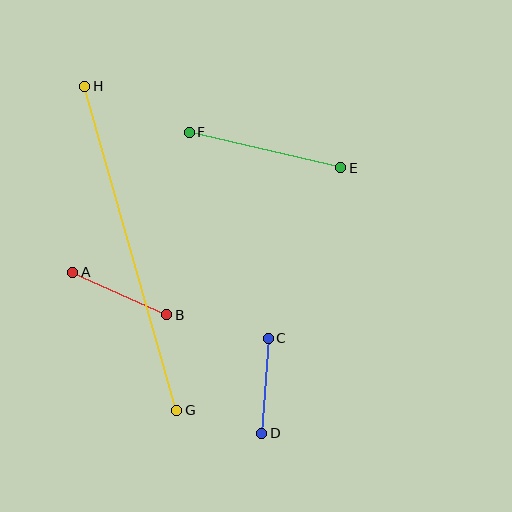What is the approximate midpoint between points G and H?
The midpoint is at approximately (131, 248) pixels.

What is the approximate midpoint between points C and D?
The midpoint is at approximately (265, 386) pixels.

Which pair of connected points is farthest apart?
Points G and H are farthest apart.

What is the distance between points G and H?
The distance is approximately 337 pixels.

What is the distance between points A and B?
The distance is approximately 103 pixels.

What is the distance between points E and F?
The distance is approximately 156 pixels.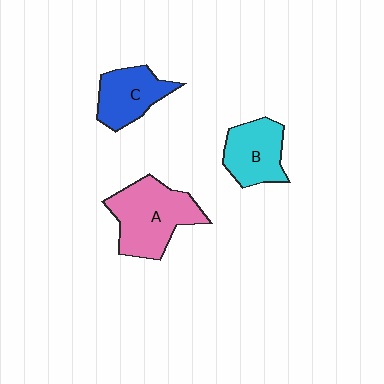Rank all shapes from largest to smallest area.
From largest to smallest: A (pink), B (cyan), C (blue).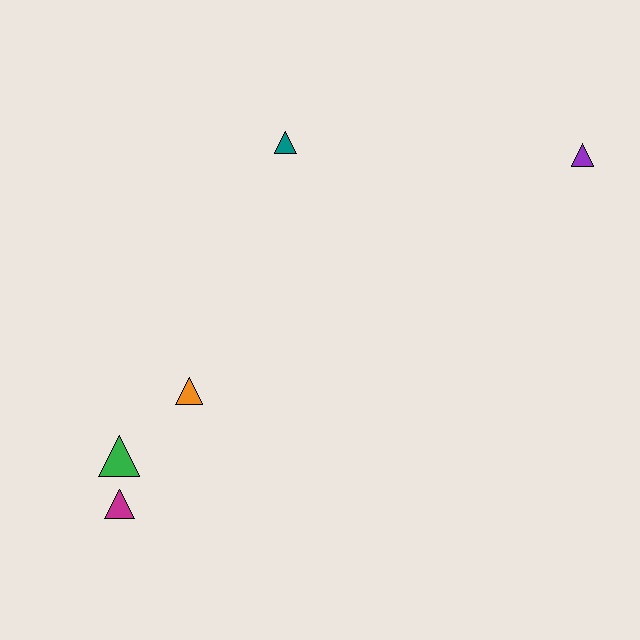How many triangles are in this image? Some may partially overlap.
There are 5 triangles.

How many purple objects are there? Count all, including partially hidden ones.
There is 1 purple object.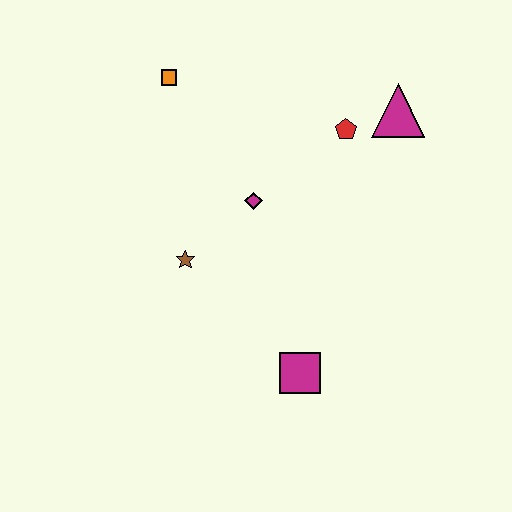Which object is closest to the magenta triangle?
The red pentagon is closest to the magenta triangle.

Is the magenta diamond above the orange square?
No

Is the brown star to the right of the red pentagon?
No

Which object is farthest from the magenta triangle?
The magenta square is farthest from the magenta triangle.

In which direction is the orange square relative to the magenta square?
The orange square is above the magenta square.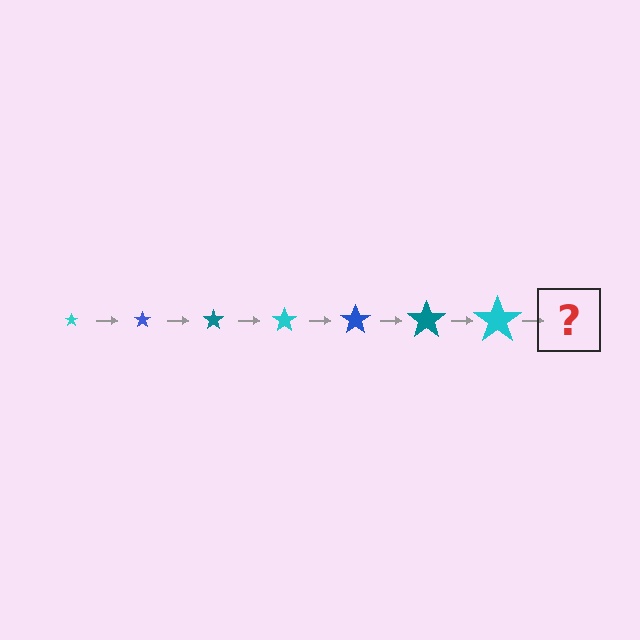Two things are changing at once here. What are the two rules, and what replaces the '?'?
The two rules are that the star grows larger each step and the color cycles through cyan, blue, and teal. The '?' should be a blue star, larger than the previous one.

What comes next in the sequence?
The next element should be a blue star, larger than the previous one.